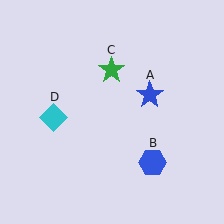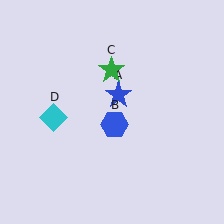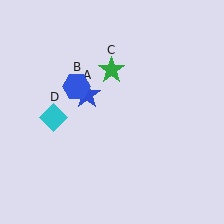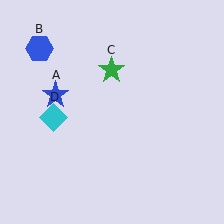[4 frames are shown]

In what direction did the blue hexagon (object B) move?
The blue hexagon (object B) moved up and to the left.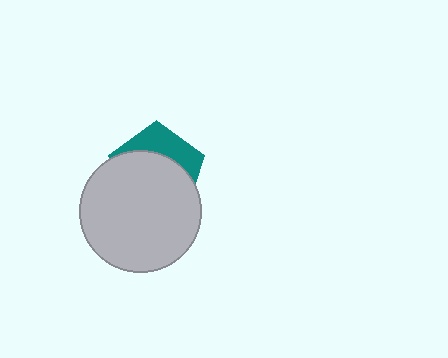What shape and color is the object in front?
The object in front is a light gray circle.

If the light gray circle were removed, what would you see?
You would see the complete teal pentagon.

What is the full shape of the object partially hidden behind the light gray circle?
The partially hidden object is a teal pentagon.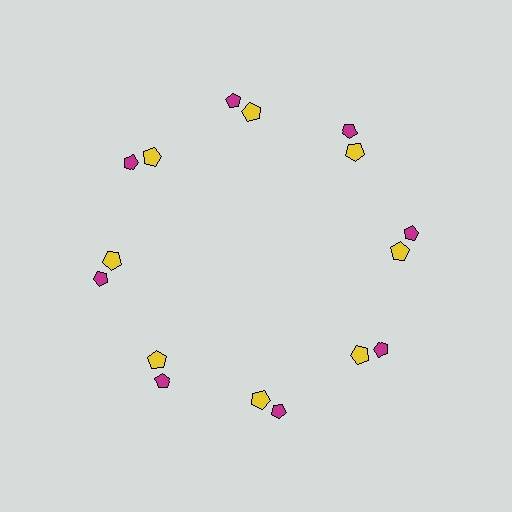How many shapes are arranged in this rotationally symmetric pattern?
There are 16 shapes, arranged in 8 groups of 2.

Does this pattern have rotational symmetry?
Yes, this pattern has 8-fold rotational symmetry. It looks the same after rotating 45 degrees around the center.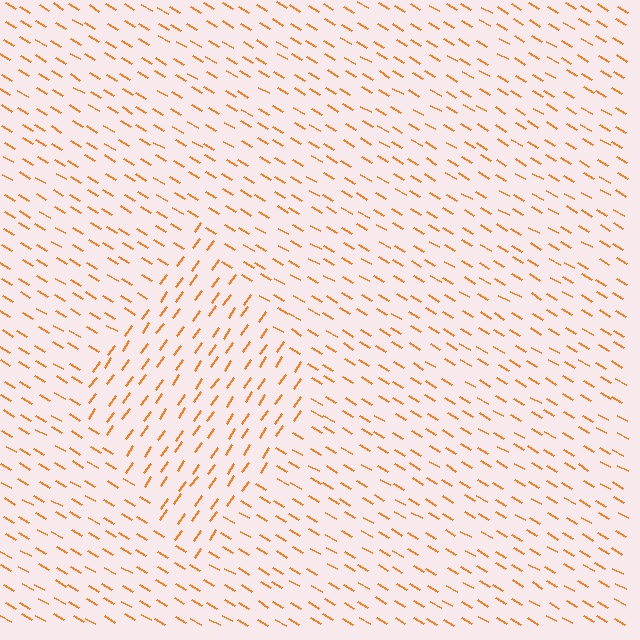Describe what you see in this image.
The image is filled with small orange line segments. A diamond region in the image has lines oriented differently from the surrounding lines, creating a visible texture boundary.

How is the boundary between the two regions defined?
The boundary is defined purely by a change in line orientation (approximately 86 degrees difference). All lines are the same color and thickness.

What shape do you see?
I see a diamond.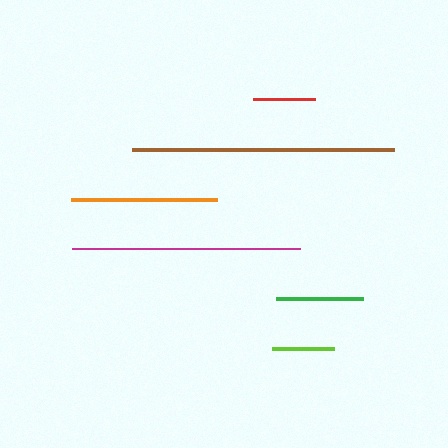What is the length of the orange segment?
The orange segment is approximately 147 pixels long.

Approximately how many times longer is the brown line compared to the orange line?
The brown line is approximately 1.8 times the length of the orange line.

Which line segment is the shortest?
The red line is the shortest at approximately 62 pixels.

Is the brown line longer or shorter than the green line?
The brown line is longer than the green line.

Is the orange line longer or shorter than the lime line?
The orange line is longer than the lime line.